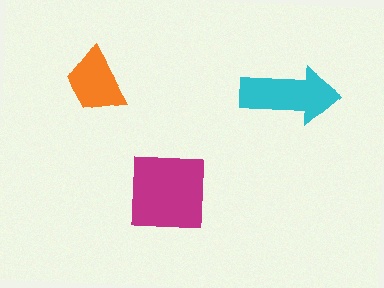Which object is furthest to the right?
The cyan arrow is rightmost.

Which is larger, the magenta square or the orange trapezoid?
The magenta square.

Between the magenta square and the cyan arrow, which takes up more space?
The magenta square.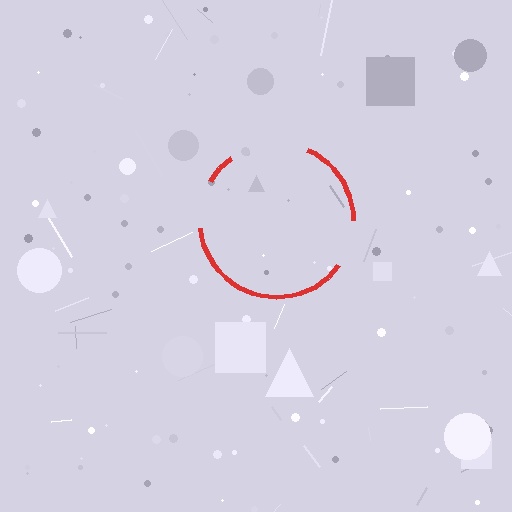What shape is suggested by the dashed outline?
The dashed outline suggests a circle.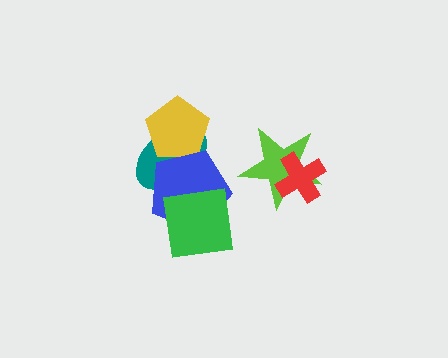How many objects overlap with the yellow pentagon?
2 objects overlap with the yellow pentagon.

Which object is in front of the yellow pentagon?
The blue pentagon is in front of the yellow pentagon.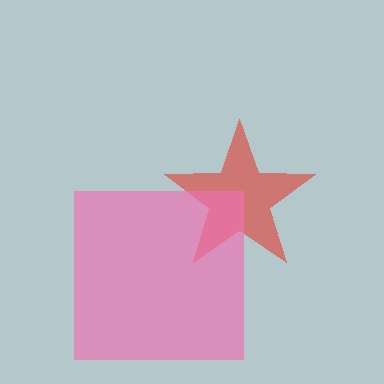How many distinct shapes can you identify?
There are 2 distinct shapes: a red star, a pink square.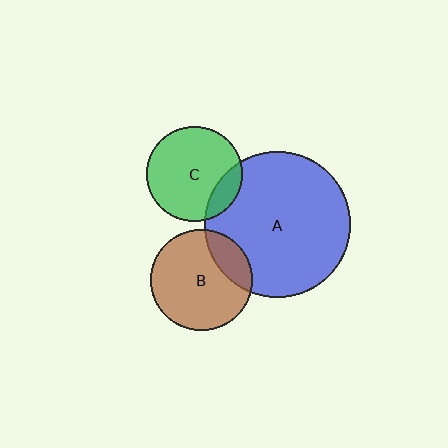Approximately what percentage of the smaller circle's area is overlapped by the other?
Approximately 15%.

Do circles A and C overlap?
Yes.